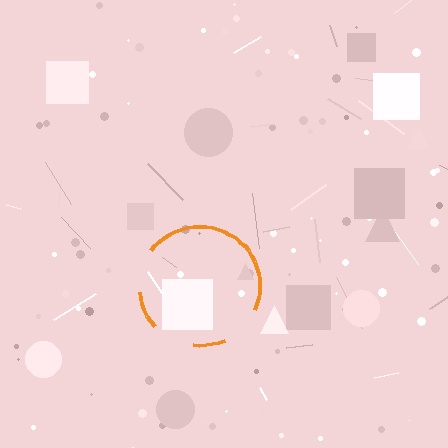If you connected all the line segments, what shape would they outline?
They would outline a circle.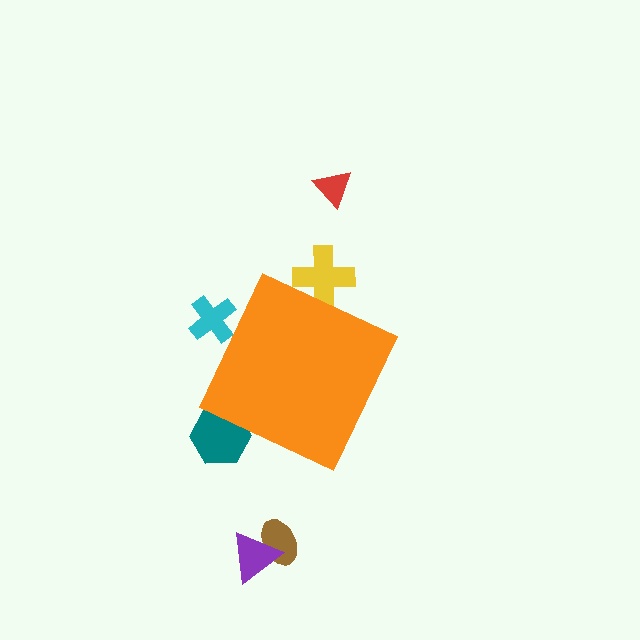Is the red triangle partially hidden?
No, the red triangle is fully visible.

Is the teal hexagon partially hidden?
Yes, the teal hexagon is partially hidden behind the orange diamond.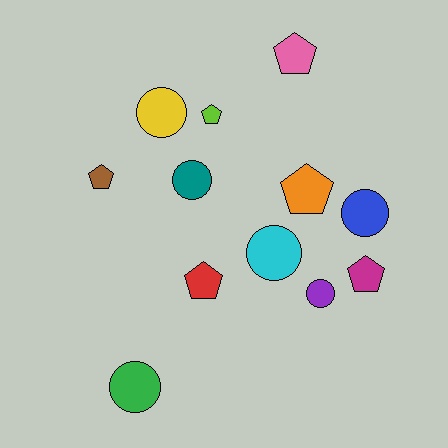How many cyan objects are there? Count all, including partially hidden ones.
There is 1 cyan object.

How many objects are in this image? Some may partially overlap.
There are 12 objects.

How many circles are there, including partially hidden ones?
There are 6 circles.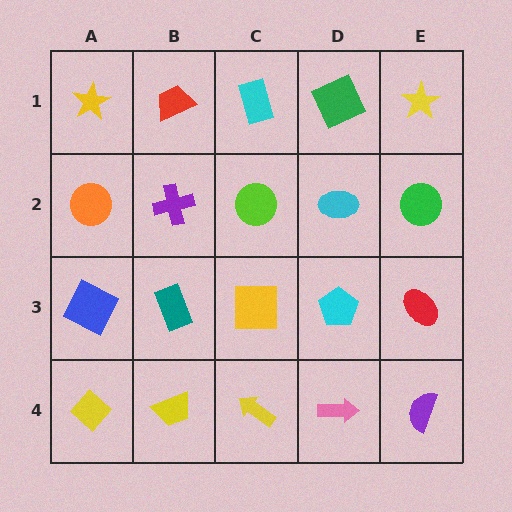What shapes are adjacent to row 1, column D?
A cyan ellipse (row 2, column D), a cyan rectangle (row 1, column C), a yellow star (row 1, column E).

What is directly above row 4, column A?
A blue square.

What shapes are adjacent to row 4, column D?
A cyan pentagon (row 3, column D), a yellow arrow (row 4, column C), a purple semicircle (row 4, column E).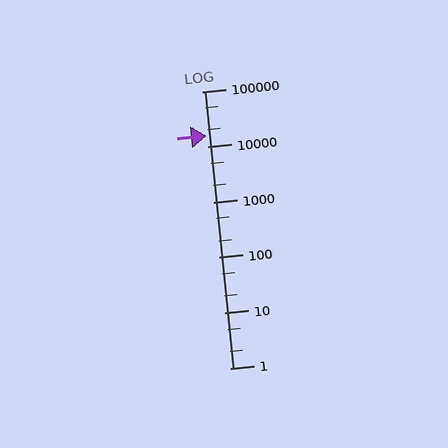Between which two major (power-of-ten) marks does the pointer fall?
The pointer is between 10000 and 100000.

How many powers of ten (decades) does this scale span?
The scale spans 5 decades, from 1 to 100000.